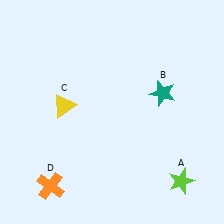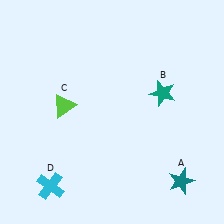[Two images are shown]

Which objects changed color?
A changed from lime to teal. C changed from yellow to lime. D changed from orange to cyan.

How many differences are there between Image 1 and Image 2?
There are 3 differences between the two images.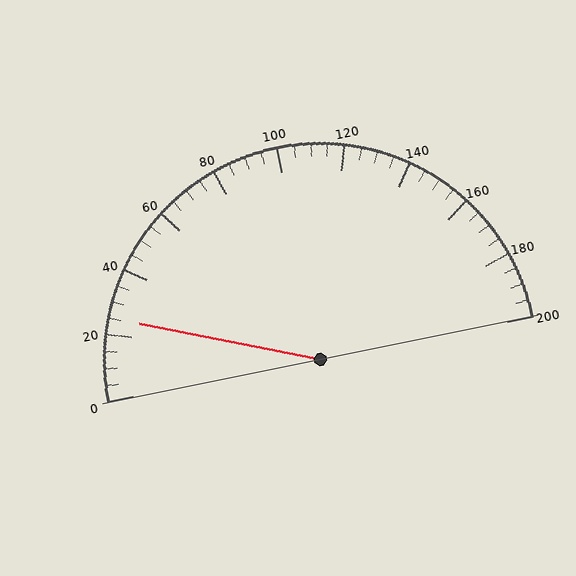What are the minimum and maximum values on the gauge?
The gauge ranges from 0 to 200.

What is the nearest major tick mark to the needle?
The nearest major tick mark is 20.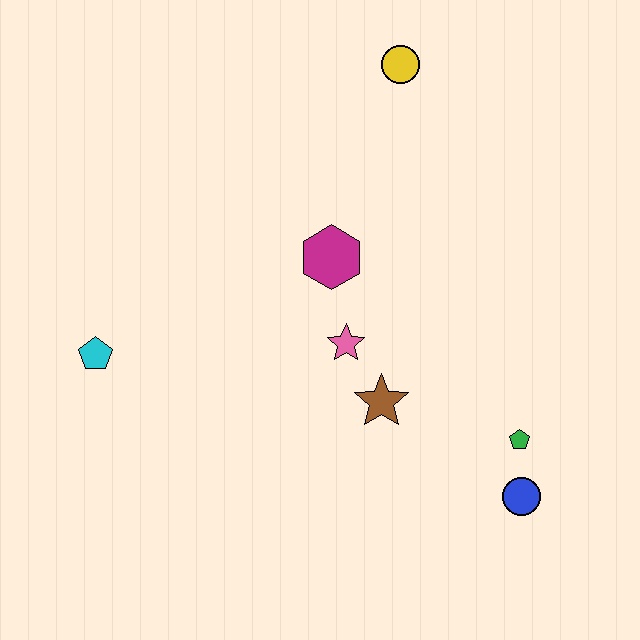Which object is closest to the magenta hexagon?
The pink star is closest to the magenta hexagon.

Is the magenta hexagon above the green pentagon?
Yes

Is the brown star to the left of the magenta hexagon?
No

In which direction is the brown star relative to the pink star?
The brown star is below the pink star.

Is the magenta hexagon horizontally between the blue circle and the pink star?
No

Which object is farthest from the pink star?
The yellow circle is farthest from the pink star.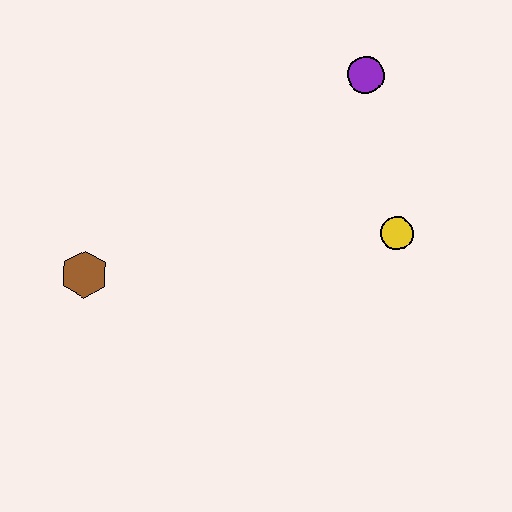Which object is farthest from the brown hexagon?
The purple circle is farthest from the brown hexagon.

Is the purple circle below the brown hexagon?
No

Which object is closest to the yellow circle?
The purple circle is closest to the yellow circle.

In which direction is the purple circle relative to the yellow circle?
The purple circle is above the yellow circle.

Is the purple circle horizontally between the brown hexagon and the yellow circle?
Yes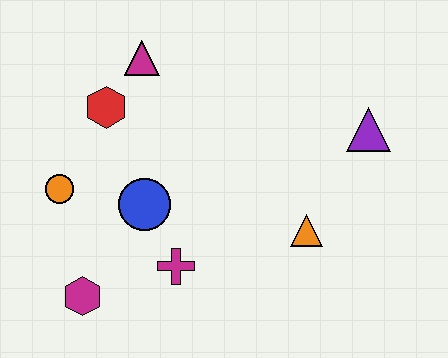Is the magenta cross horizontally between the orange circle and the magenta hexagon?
No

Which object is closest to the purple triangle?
The orange triangle is closest to the purple triangle.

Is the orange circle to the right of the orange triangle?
No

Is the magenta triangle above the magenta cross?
Yes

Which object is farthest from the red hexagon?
The purple triangle is farthest from the red hexagon.